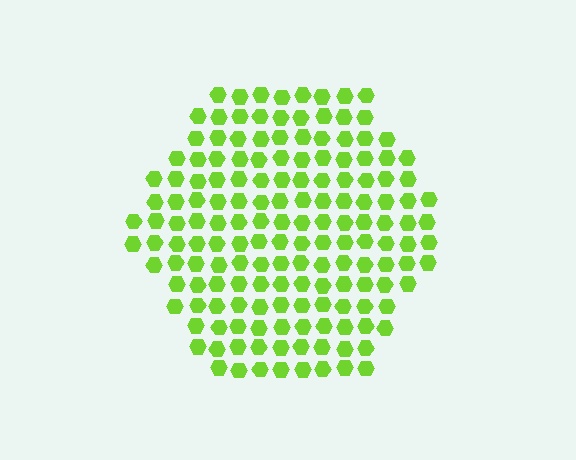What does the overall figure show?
The overall figure shows a hexagon.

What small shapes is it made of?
It is made of small hexagons.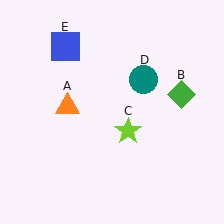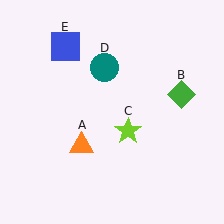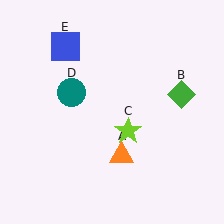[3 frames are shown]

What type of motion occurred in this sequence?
The orange triangle (object A), teal circle (object D) rotated counterclockwise around the center of the scene.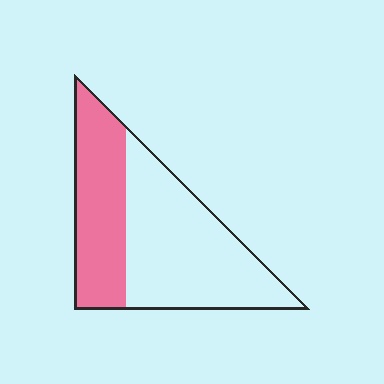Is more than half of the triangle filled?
No.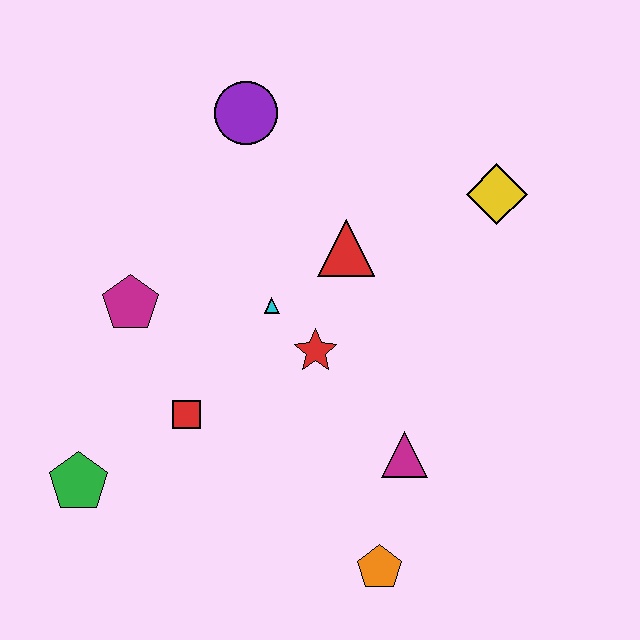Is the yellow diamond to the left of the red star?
No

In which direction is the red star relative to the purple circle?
The red star is below the purple circle.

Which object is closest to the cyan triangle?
The red star is closest to the cyan triangle.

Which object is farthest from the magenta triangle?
The purple circle is farthest from the magenta triangle.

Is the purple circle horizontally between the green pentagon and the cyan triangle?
Yes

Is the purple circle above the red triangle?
Yes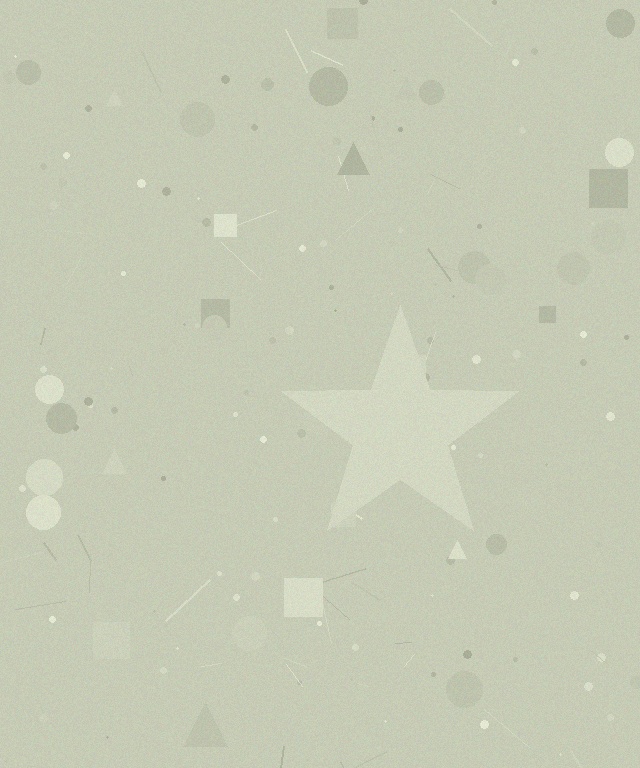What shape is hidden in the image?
A star is hidden in the image.